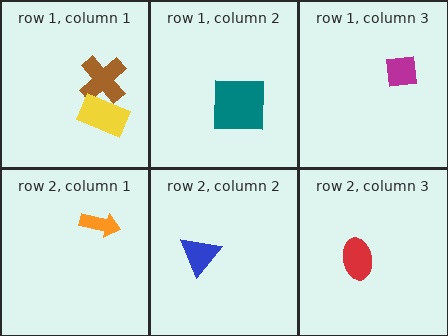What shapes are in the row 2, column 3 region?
The red ellipse.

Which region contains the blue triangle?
The row 2, column 2 region.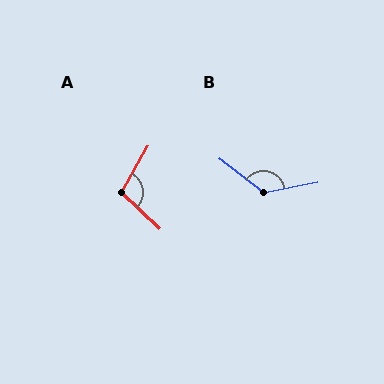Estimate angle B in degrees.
Approximately 131 degrees.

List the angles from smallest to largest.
A (104°), B (131°).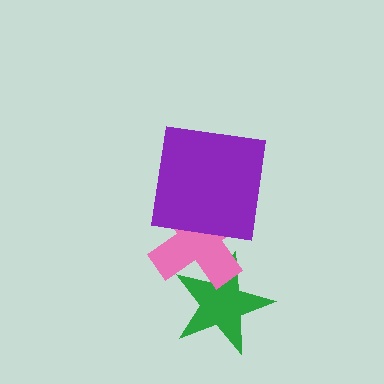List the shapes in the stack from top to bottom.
From top to bottom: the purple square, the pink cross, the green star.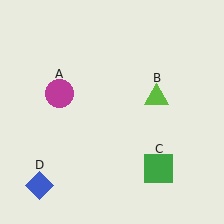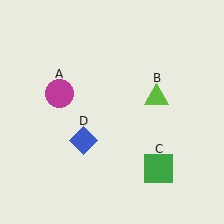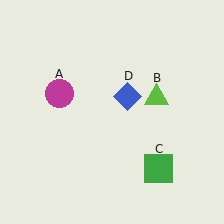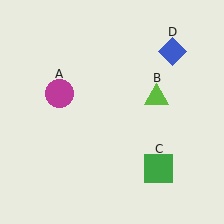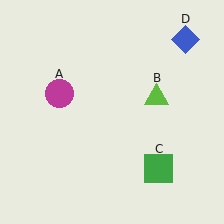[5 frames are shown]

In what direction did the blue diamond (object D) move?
The blue diamond (object D) moved up and to the right.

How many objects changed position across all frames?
1 object changed position: blue diamond (object D).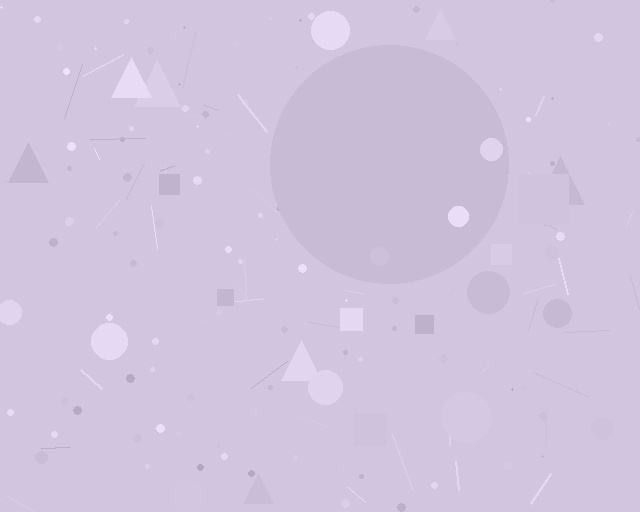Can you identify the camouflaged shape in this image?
The camouflaged shape is a circle.